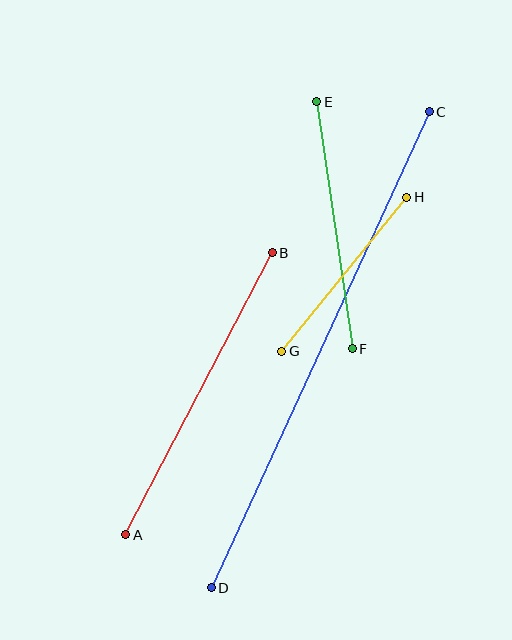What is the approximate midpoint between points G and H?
The midpoint is at approximately (344, 274) pixels.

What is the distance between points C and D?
The distance is approximately 524 pixels.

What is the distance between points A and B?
The distance is approximately 318 pixels.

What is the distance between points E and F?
The distance is approximately 250 pixels.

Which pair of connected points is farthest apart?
Points C and D are farthest apart.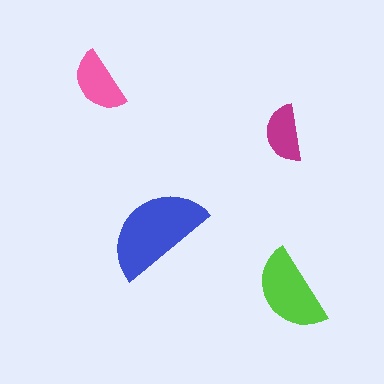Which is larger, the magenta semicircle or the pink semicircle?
The pink one.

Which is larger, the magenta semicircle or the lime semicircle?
The lime one.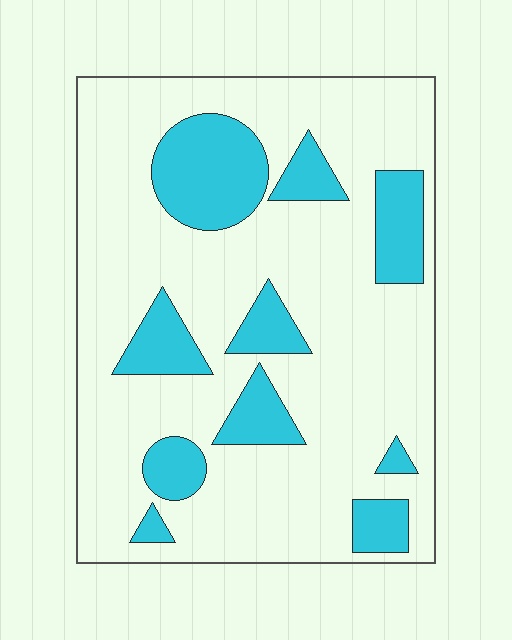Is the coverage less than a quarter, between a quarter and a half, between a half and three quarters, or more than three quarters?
Less than a quarter.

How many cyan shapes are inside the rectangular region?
10.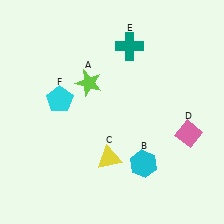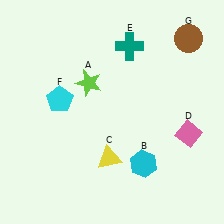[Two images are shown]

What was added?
A brown circle (G) was added in Image 2.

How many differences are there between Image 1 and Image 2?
There is 1 difference between the two images.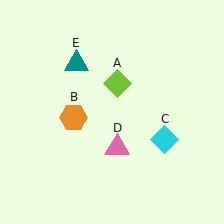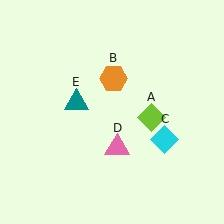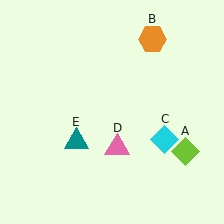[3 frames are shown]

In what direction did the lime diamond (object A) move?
The lime diamond (object A) moved down and to the right.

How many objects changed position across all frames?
3 objects changed position: lime diamond (object A), orange hexagon (object B), teal triangle (object E).